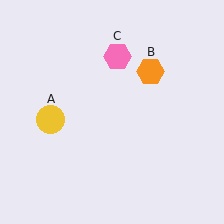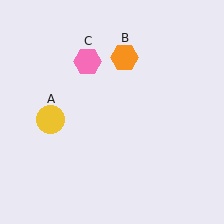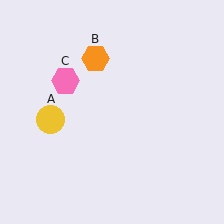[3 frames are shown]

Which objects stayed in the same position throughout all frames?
Yellow circle (object A) remained stationary.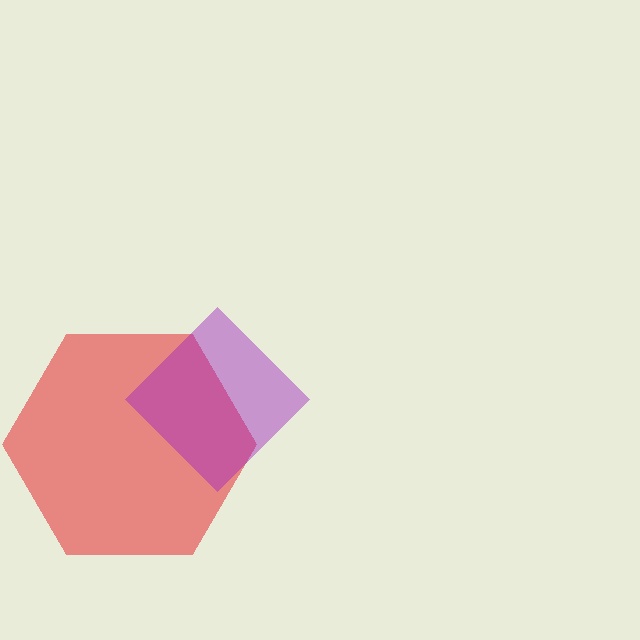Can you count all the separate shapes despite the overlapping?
Yes, there are 2 separate shapes.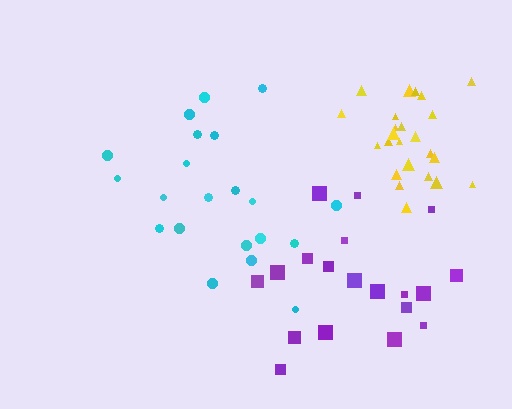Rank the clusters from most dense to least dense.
yellow, cyan, purple.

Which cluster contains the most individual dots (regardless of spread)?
Yellow (24).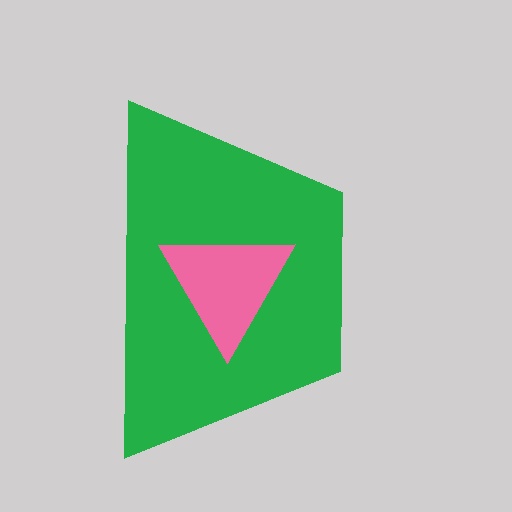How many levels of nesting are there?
2.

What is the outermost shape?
The green trapezoid.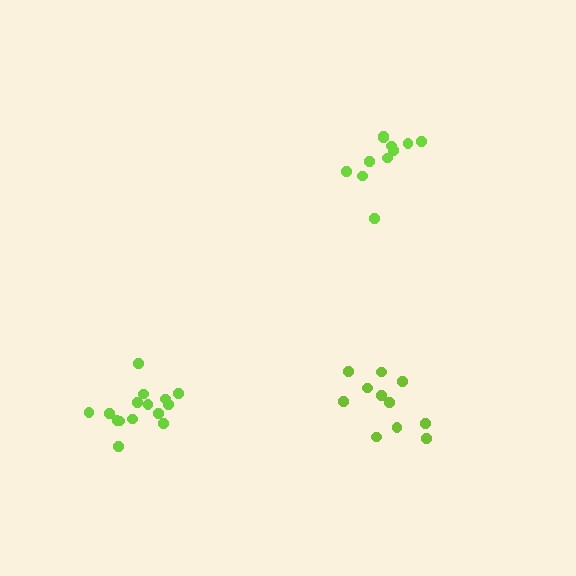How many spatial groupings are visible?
There are 3 spatial groupings.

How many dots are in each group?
Group 1: 11 dots, Group 2: 11 dots, Group 3: 15 dots (37 total).